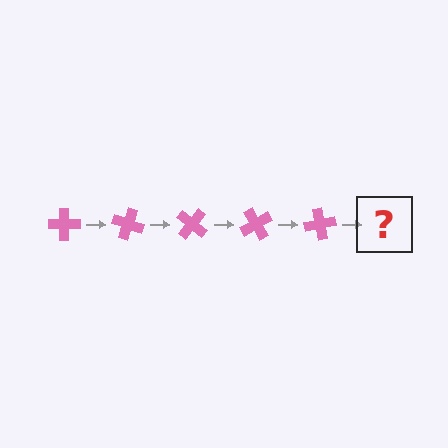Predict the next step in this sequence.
The next step is a pink cross rotated 100 degrees.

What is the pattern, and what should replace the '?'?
The pattern is that the cross rotates 20 degrees each step. The '?' should be a pink cross rotated 100 degrees.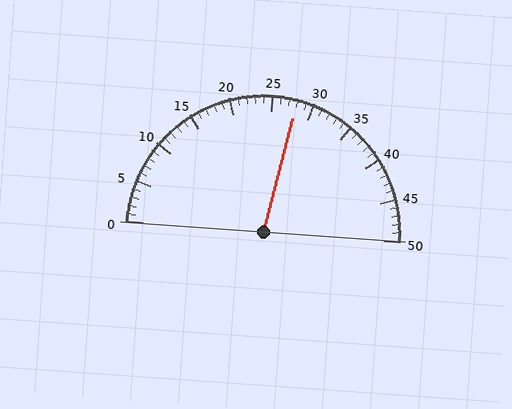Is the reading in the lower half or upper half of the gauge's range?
The reading is in the upper half of the range (0 to 50).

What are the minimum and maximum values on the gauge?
The gauge ranges from 0 to 50.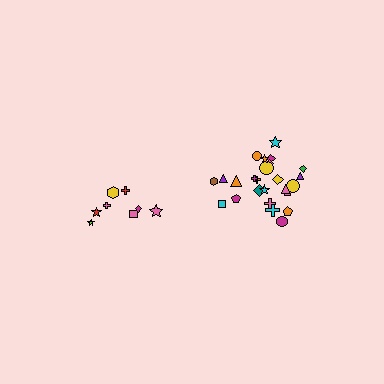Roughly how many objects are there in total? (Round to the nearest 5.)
Roughly 35 objects in total.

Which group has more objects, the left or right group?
The right group.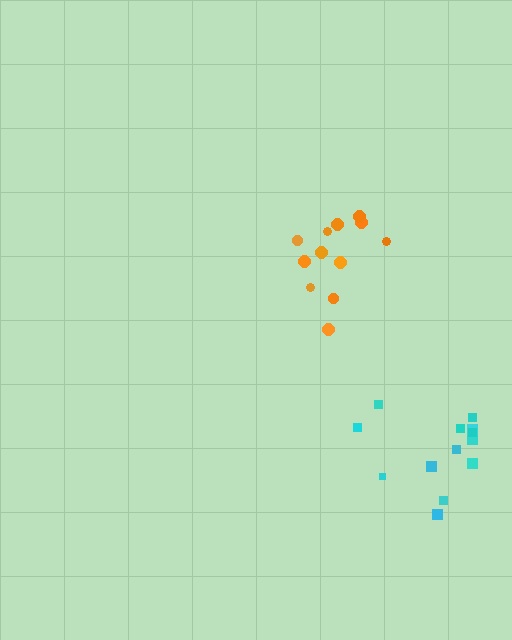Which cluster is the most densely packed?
Orange.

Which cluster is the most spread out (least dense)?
Cyan.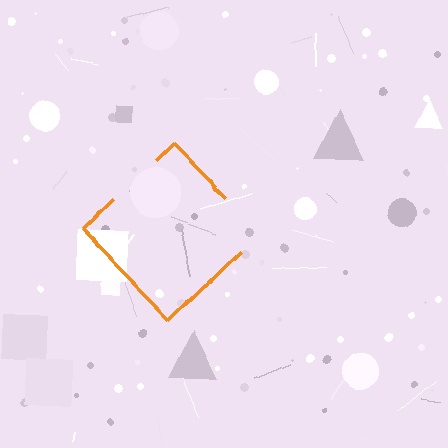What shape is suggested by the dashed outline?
The dashed outline suggests a diamond.